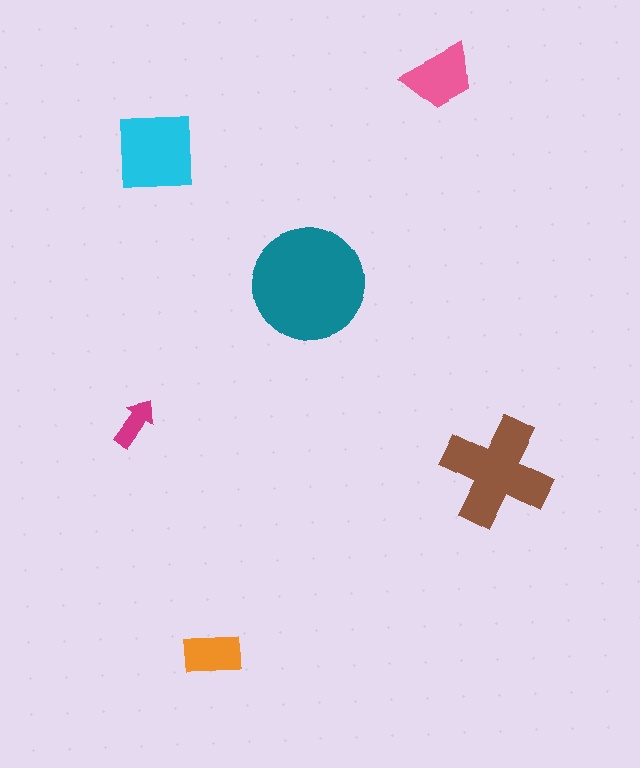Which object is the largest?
The teal circle.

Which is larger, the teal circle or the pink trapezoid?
The teal circle.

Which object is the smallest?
The magenta arrow.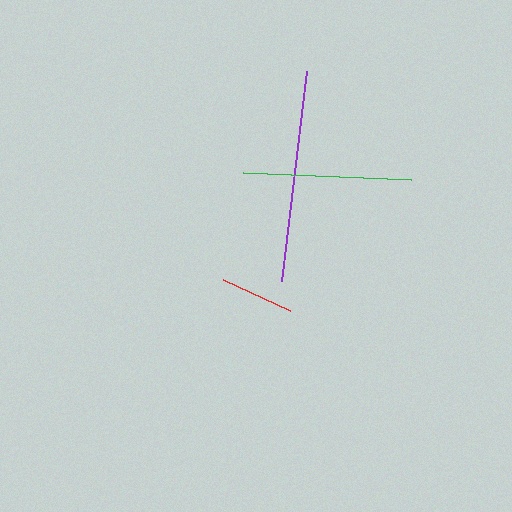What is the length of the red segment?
The red segment is approximately 74 pixels long.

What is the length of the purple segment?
The purple segment is approximately 212 pixels long.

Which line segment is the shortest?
The red line is the shortest at approximately 74 pixels.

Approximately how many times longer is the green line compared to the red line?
The green line is approximately 2.3 times the length of the red line.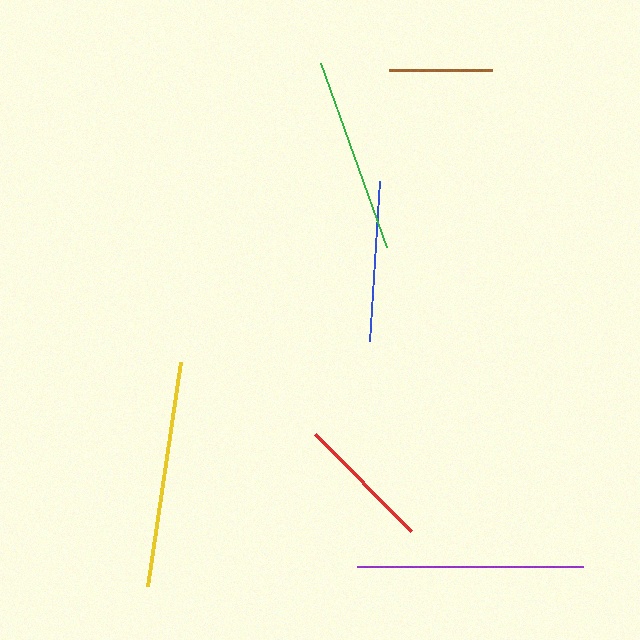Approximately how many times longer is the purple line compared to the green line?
The purple line is approximately 1.2 times the length of the green line.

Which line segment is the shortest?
The brown line is the shortest at approximately 103 pixels.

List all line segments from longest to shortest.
From longest to shortest: yellow, purple, green, blue, red, brown.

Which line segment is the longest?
The yellow line is the longest at approximately 227 pixels.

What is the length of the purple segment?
The purple segment is approximately 226 pixels long.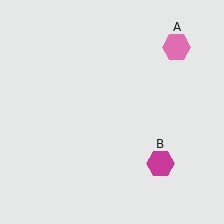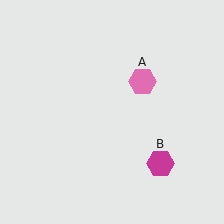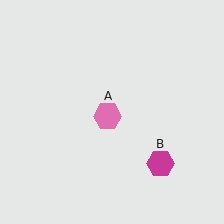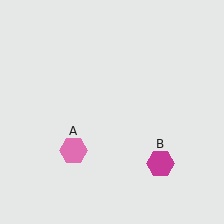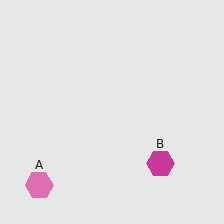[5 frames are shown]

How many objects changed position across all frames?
1 object changed position: pink hexagon (object A).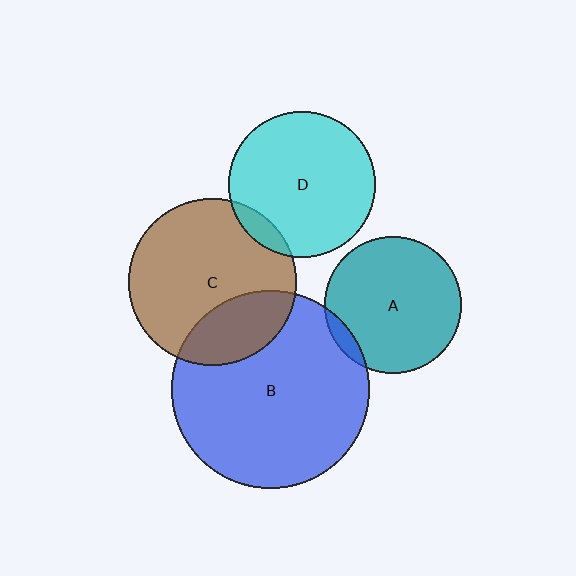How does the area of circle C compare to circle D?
Approximately 1.3 times.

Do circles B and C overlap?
Yes.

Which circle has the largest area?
Circle B (blue).